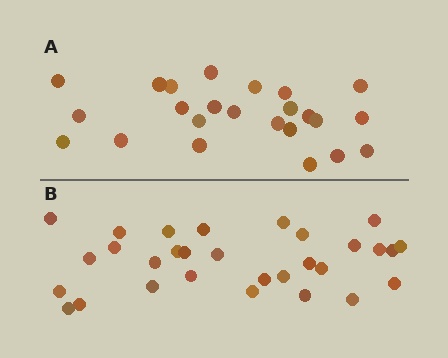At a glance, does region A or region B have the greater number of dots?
Region B (the bottom region) has more dots.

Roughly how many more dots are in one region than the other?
Region B has about 6 more dots than region A.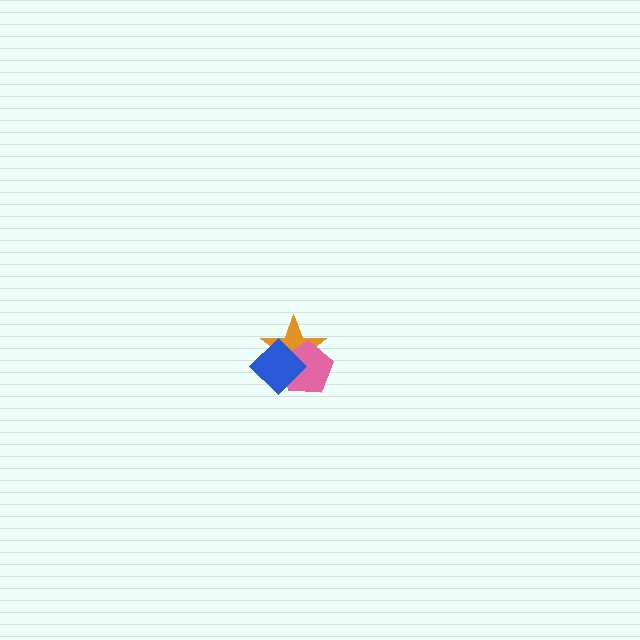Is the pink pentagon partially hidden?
Yes, it is partially covered by another shape.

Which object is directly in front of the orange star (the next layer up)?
The pink pentagon is directly in front of the orange star.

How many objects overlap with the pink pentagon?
2 objects overlap with the pink pentagon.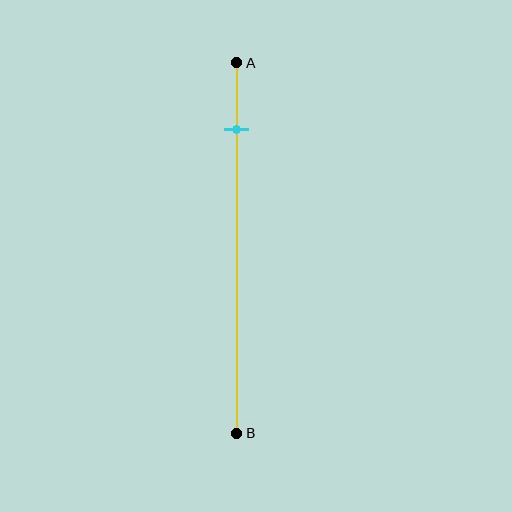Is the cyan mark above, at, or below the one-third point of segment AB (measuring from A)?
The cyan mark is above the one-third point of segment AB.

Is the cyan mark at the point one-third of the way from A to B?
No, the mark is at about 20% from A, not at the 33% one-third point.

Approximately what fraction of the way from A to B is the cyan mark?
The cyan mark is approximately 20% of the way from A to B.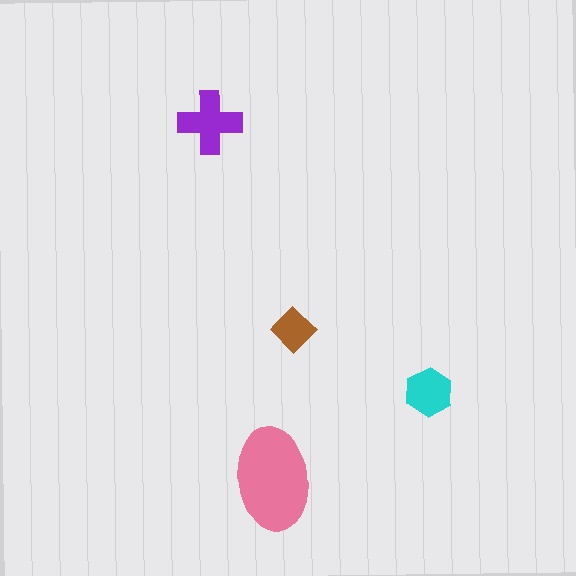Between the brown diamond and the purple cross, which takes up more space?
The purple cross.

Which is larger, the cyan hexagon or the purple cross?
The purple cross.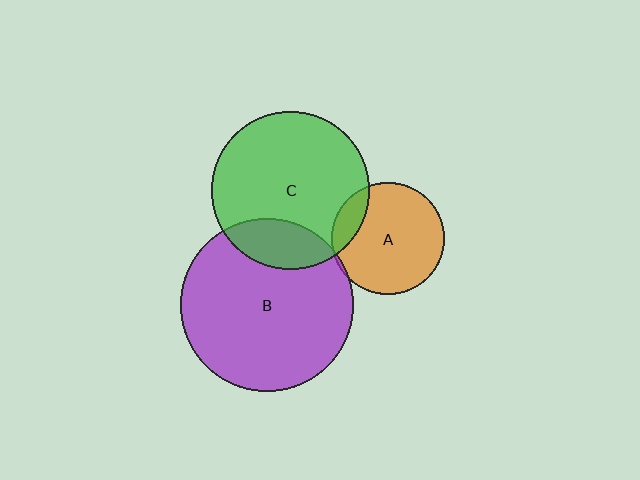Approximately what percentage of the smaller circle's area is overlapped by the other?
Approximately 15%.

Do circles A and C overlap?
Yes.